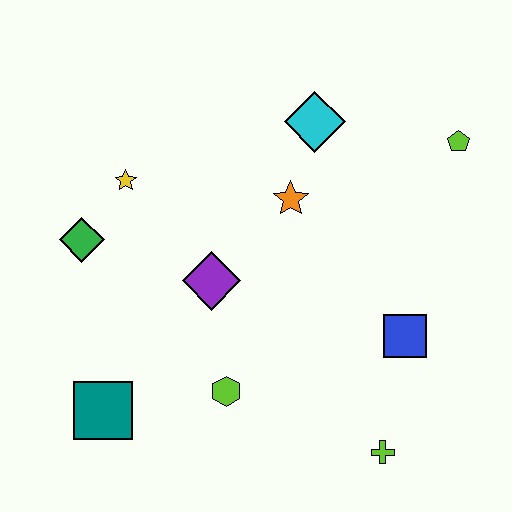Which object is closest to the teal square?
The lime hexagon is closest to the teal square.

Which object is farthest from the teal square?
The lime pentagon is farthest from the teal square.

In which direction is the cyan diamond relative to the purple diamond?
The cyan diamond is above the purple diamond.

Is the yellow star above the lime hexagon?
Yes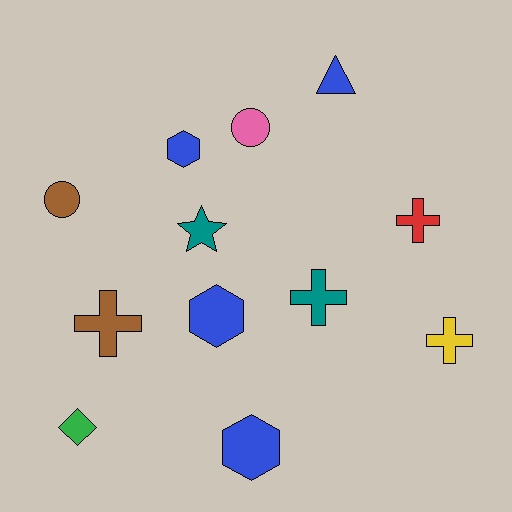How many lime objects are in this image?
There are no lime objects.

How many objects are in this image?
There are 12 objects.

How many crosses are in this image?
There are 4 crosses.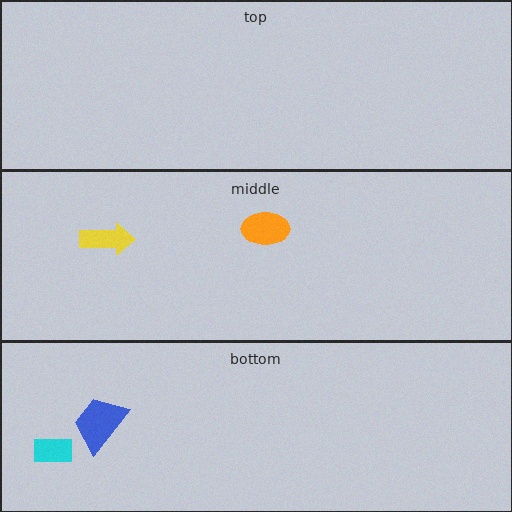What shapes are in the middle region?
The orange ellipse, the yellow arrow.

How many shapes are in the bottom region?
2.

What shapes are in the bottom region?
The cyan rectangle, the blue trapezoid.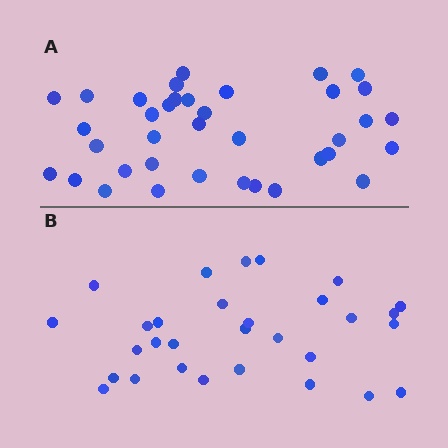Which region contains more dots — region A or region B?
Region A (the top region) has more dots.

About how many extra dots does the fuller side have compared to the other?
Region A has roughly 8 or so more dots than region B.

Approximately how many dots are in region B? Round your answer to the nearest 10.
About 30 dots.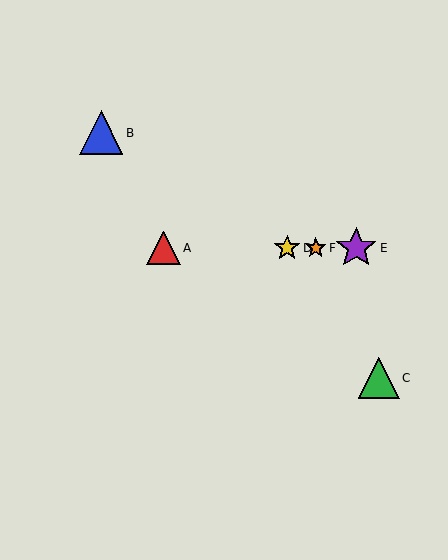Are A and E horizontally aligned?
Yes, both are at y≈248.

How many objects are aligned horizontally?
4 objects (A, D, E, F) are aligned horizontally.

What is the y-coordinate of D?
Object D is at y≈248.